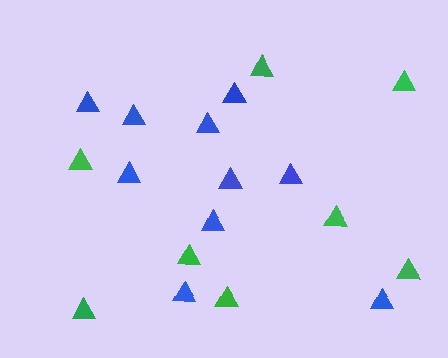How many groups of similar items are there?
There are 2 groups: one group of blue triangles (10) and one group of green triangles (8).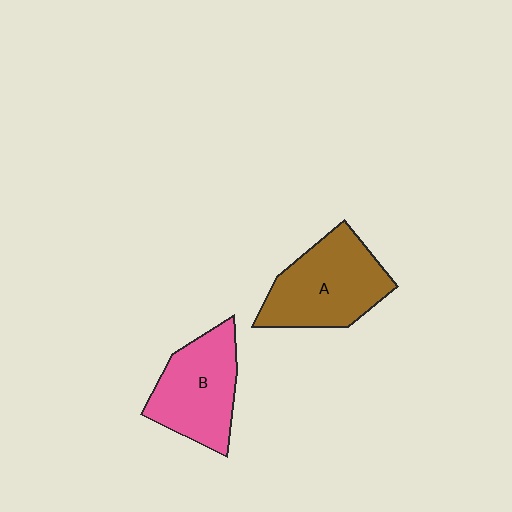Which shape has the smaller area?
Shape B (pink).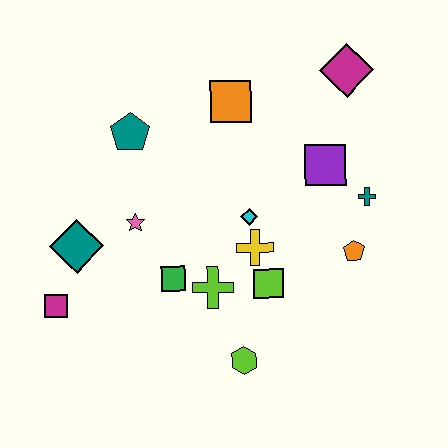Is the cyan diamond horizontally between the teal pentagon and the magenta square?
No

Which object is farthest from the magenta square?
The magenta diamond is farthest from the magenta square.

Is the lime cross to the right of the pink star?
Yes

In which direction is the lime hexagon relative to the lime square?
The lime hexagon is below the lime square.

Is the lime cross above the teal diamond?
No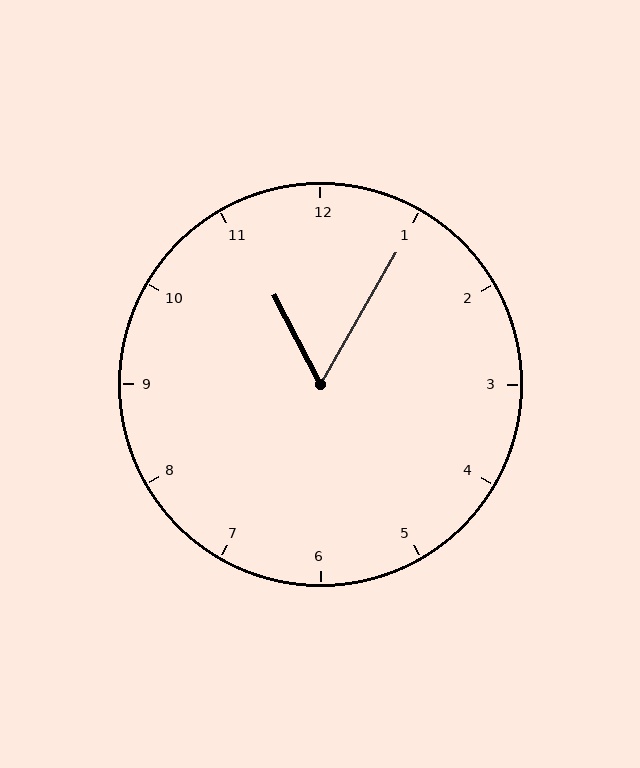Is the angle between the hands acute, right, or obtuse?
It is acute.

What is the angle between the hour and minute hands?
Approximately 58 degrees.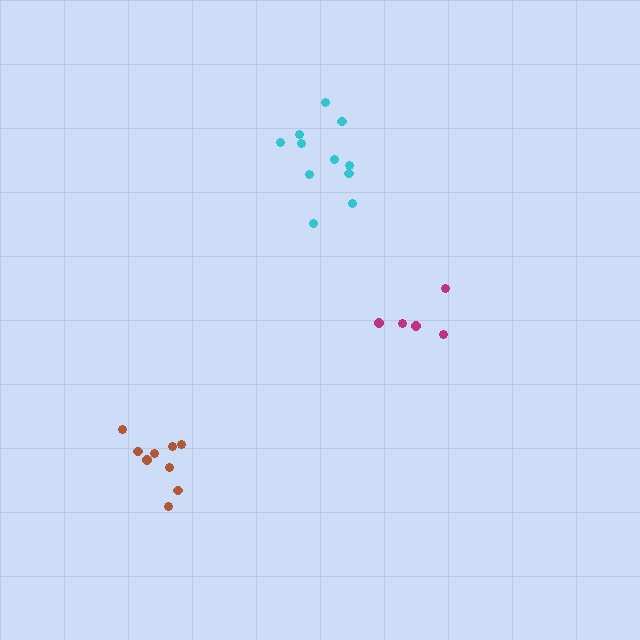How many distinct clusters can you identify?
There are 3 distinct clusters.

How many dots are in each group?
Group 1: 5 dots, Group 2: 11 dots, Group 3: 9 dots (25 total).